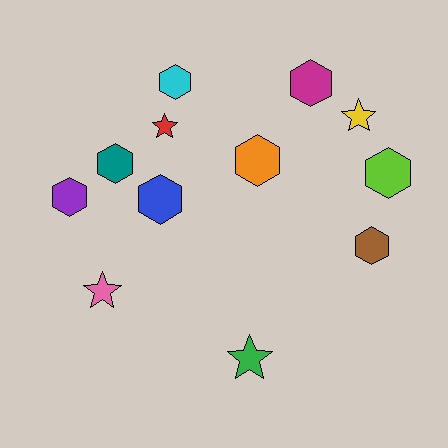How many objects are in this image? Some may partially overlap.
There are 12 objects.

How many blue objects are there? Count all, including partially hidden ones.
There is 1 blue object.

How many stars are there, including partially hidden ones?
There are 4 stars.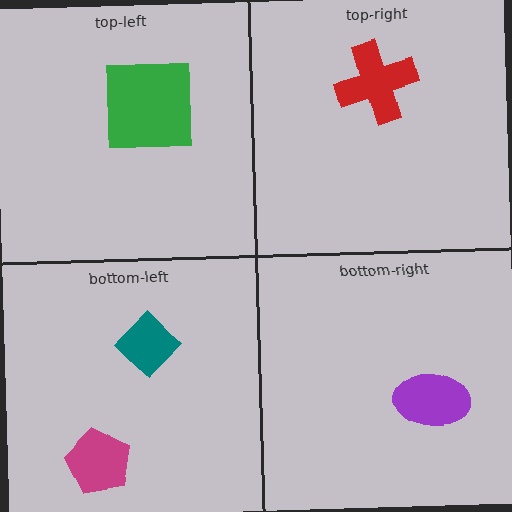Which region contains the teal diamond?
The bottom-left region.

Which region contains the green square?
The top-left region.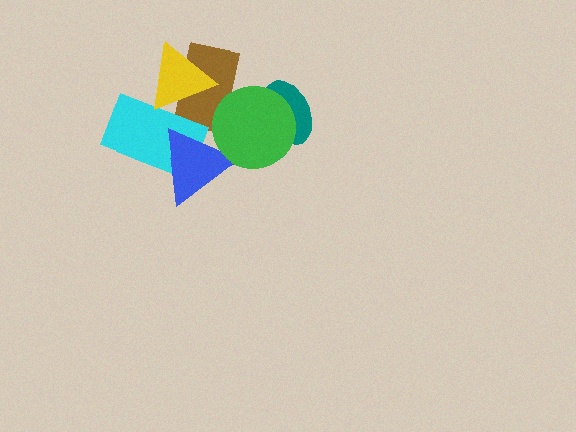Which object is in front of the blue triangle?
The green circle is in front of the blue triangle.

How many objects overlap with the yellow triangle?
2 objects overlap with the yellow triangle.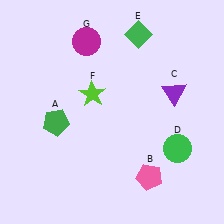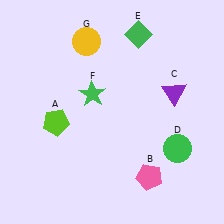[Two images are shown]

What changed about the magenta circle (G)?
In Image 1, G is magenta. In Image 2, it changed to yellow.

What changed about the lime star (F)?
In Image 1, F is lime. In Image 2, it changed to green.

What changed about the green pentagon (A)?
In Image 1, A is green. In Image 2, it changed to lime.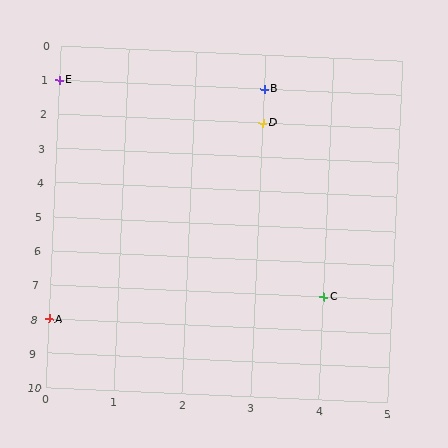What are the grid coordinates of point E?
Point E is at grid coordinates (0, 1).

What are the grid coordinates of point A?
Point A is at grid coordinates (0, 8).